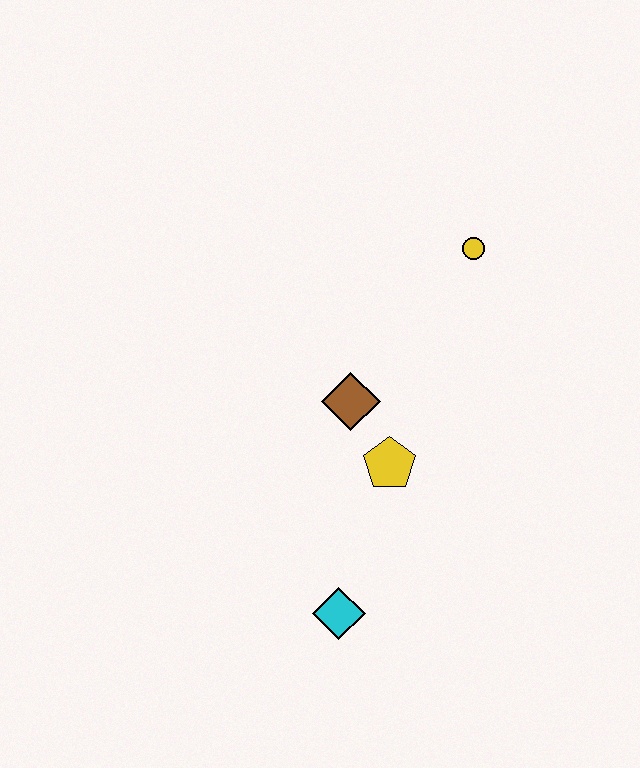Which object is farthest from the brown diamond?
The cyan diamond is farthest from the brown diamond.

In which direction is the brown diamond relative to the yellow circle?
The brown diamond is below the yellow circle.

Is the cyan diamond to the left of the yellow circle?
Yes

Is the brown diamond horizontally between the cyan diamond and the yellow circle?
Yes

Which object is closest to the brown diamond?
The yellow pentagon is closest to the brown diamond.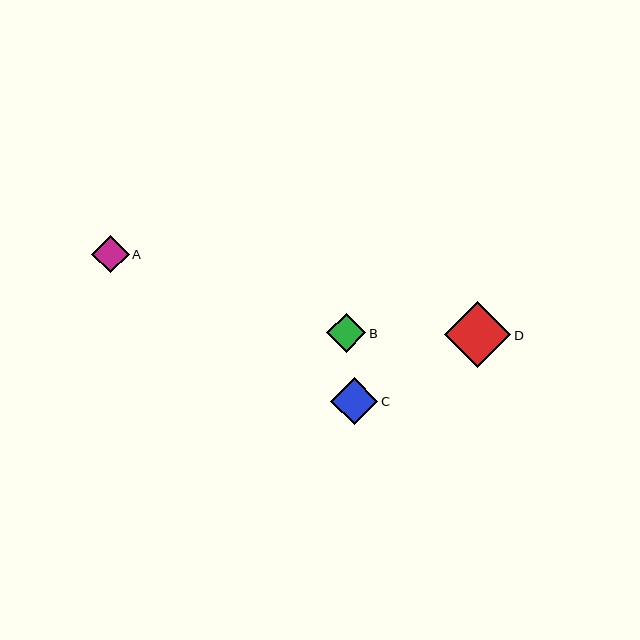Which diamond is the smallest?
Diamond A is the smallest with a size of approximately 37 pixels.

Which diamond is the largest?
Diamond D is the largest with a size of approximately 66 pixels.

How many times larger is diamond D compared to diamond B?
Diamond D is approximately 1.7 times the size of diamond B.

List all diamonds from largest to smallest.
From largest to smallest: D, C, B, A.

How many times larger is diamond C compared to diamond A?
Diamond C is approximately 1.3 times the size of diamond A.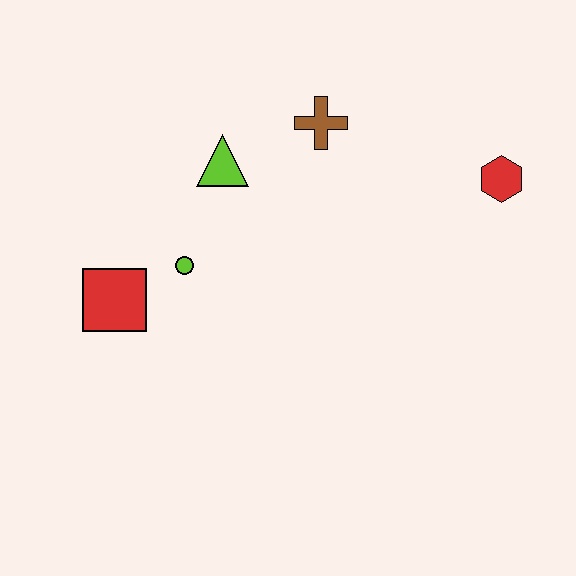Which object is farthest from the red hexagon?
The red square is farthest from the red hexagon.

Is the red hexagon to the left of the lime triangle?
No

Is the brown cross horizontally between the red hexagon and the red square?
Yes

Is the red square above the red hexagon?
No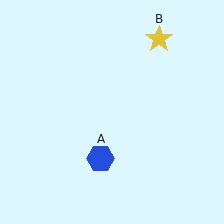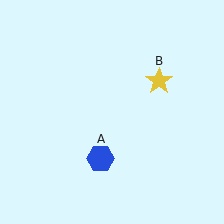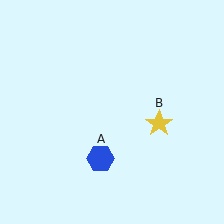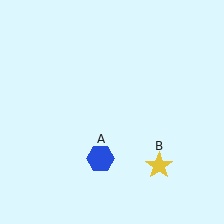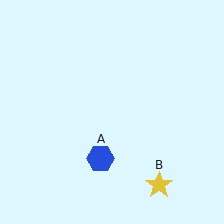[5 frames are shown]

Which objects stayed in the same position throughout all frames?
Blue hexagon (object A) remained stationary.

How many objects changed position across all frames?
1 object changed position: yellow star (object B).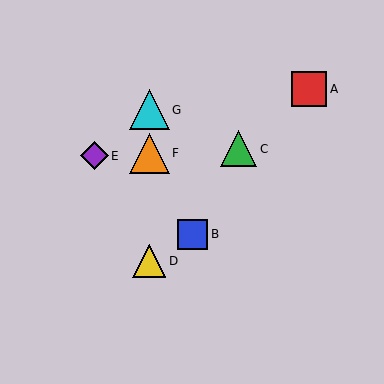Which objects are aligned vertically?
Objects D, F, G are aligned vertically.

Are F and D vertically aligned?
Yes, both are at x≈149.